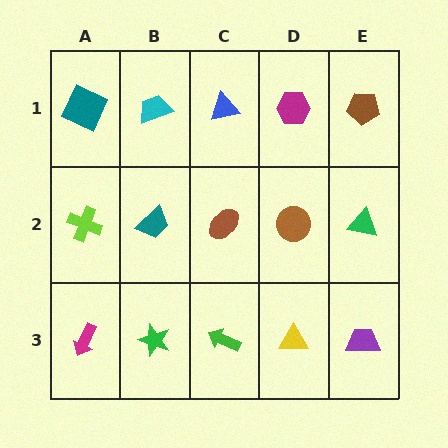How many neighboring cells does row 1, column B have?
3.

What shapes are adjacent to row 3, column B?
A teal trapezoid (row 2, column B), a magenta arrow (row 3, column A), a green arrow (row 3, column C).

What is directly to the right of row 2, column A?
A teal trapezoid.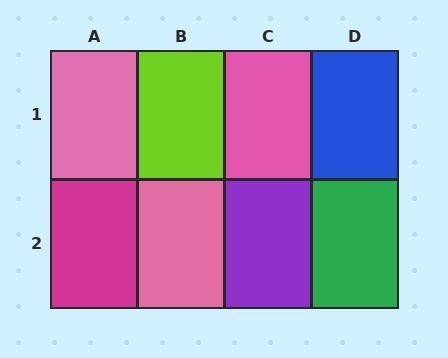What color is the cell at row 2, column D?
Green.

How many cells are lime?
1 cell is lime.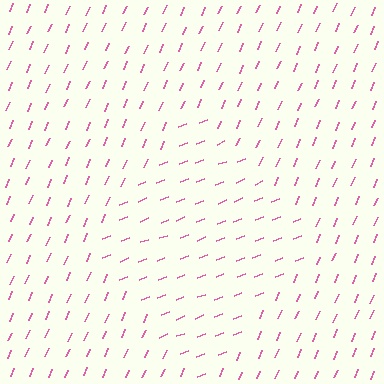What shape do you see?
I see a diamond.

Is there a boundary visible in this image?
Yes, there is a texture boundary formed by a change in line orientation.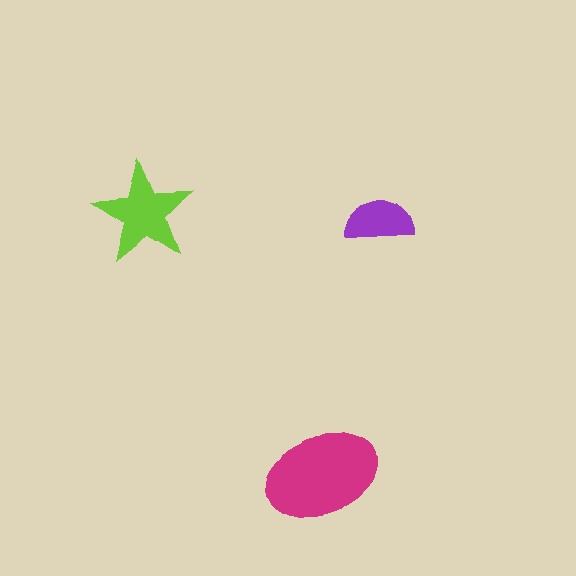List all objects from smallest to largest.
The purple semicircle, the lime star, the magenta ellipse.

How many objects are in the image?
There are 3 objects in the image.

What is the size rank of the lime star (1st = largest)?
2nd.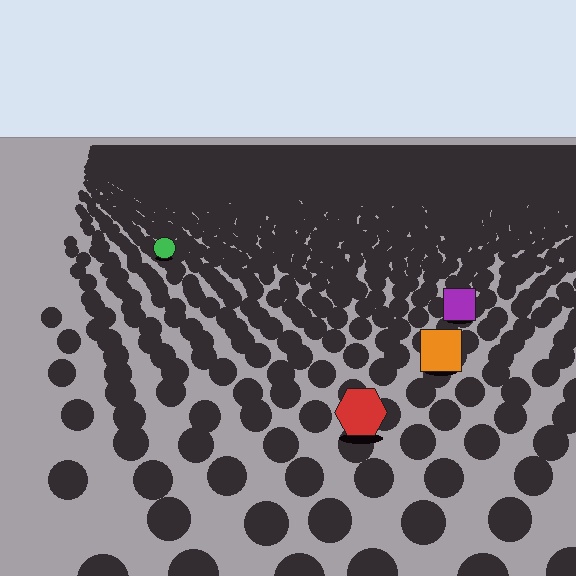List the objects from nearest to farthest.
From nearest to farthest: the red hexagon, the orange square, the purple square, the green circle.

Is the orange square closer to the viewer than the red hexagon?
No. The red hexagon is closer — you can tell from the texture gradient: the ground texture is coarser near it.